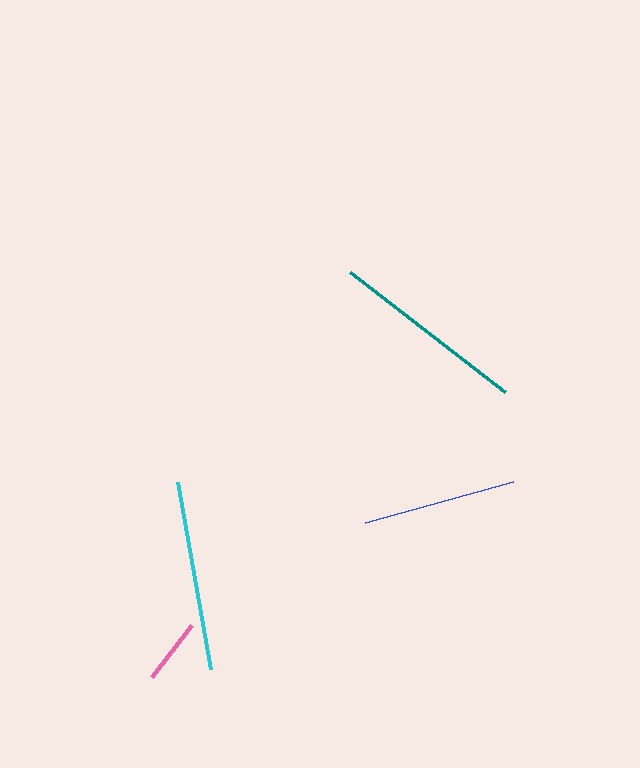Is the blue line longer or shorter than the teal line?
The teal line is longer than the blue line.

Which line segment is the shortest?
The pink line is the shortest at approximately 65 pixels.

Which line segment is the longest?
The teal line is the longest at approximately 195 pixels.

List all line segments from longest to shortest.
From longest to shortest: teal, cyan, blue, pink.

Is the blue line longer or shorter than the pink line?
The blue line is longer than the pink line.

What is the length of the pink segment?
The pink segment is approximately 65 pixels long.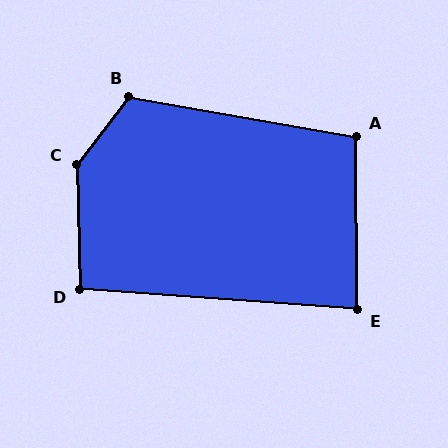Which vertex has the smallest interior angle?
E, at approximately 85 degrees.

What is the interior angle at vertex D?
Approximately 95 degrees (obtuse).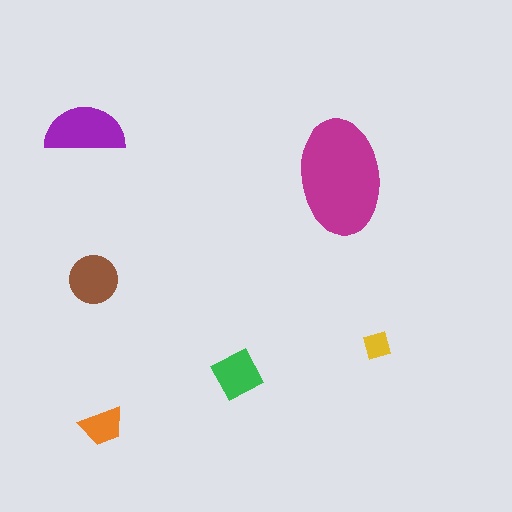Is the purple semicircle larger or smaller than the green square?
Larger.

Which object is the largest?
The magenta ellipse.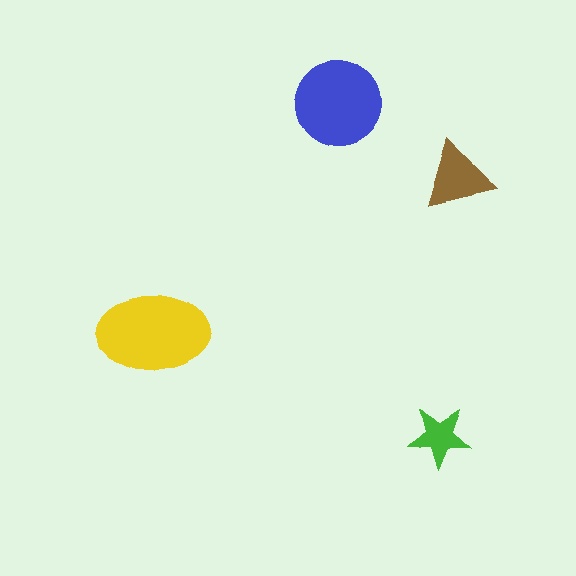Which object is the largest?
The yellow ellipse.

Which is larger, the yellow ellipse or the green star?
The yellow ellipse.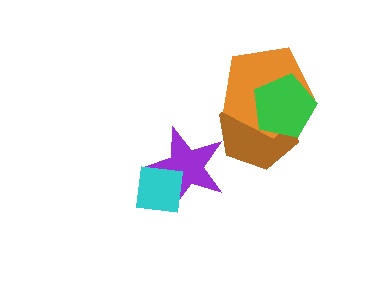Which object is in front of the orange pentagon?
The green pentagon is in front of the orange pentagon.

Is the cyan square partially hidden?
No, no other shape covers it.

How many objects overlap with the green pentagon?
2 objects overlap with the green pentagon.